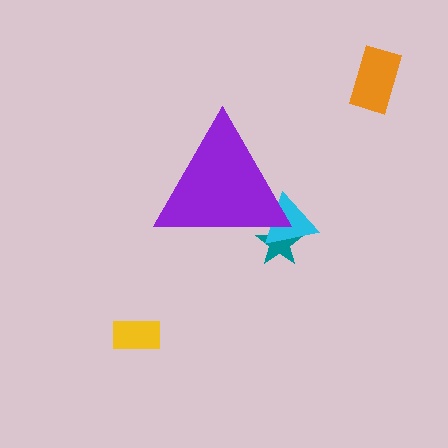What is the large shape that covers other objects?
A purple triangle.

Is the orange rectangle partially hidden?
No, the orange rectangle is fully visible.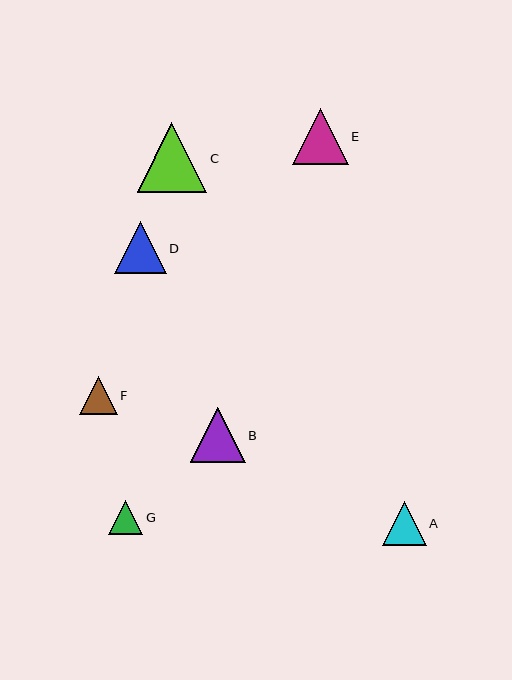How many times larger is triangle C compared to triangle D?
Triangle C is approximately 1.3 times the size of triangle D.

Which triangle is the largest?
Triangle C is the largest with a size of approximately 70 pixels.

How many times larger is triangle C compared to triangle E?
Triangle C is approximately 1.3 times the size of triangle E.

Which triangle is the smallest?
Triangle G is the smallest with a size of approximately 35 pixels.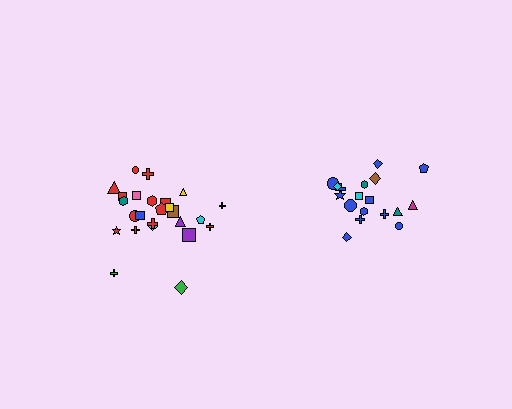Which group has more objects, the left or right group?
The left group.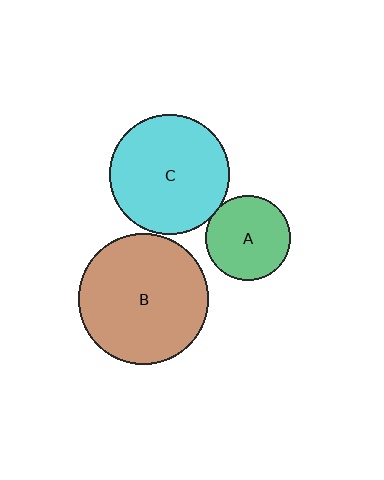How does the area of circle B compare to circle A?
Approximately 2.3 times.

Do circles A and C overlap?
Yes.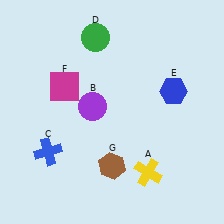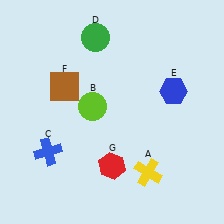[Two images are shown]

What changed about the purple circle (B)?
In Image 1, B is purple. In Image 2, it changed to lime.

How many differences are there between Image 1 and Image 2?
There are 3 differences between the two images.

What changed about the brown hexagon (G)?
In Image 1, G is brown. In Image 2, it changed to red.